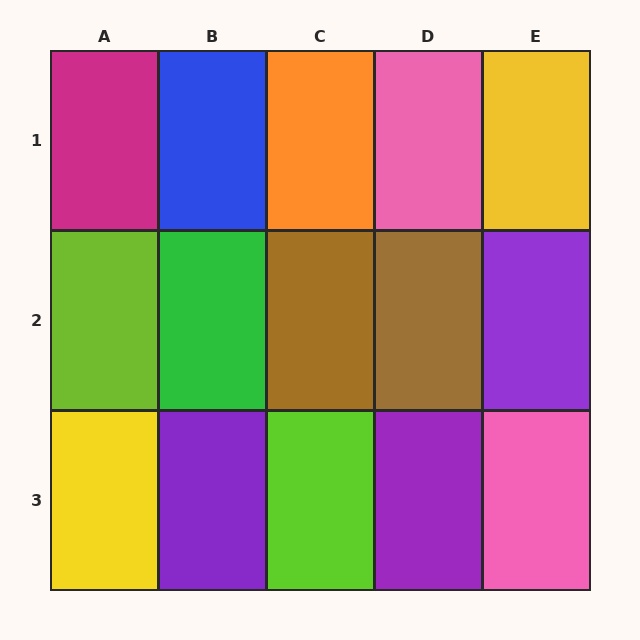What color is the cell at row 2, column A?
Lime.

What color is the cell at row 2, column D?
Brown.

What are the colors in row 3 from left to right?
Yellow, purple, lime, purple, pink.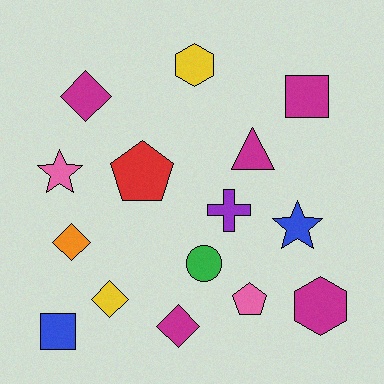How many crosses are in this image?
There is 1 cross.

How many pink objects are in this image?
There are 2 pink objects.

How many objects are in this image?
There are 15 objects.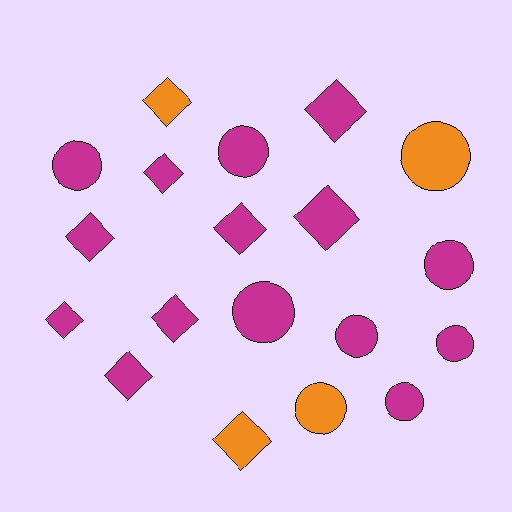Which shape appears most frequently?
Diamond, with 10 objects.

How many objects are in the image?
There are 19 objects.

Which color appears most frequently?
Magenta, with 15 objects.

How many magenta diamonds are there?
There are 8 magenta diamonds.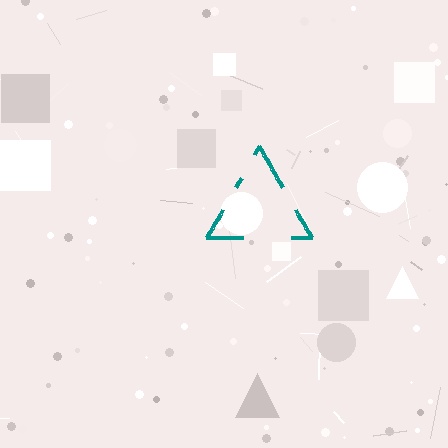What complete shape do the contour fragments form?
The contour fragments form a triangle.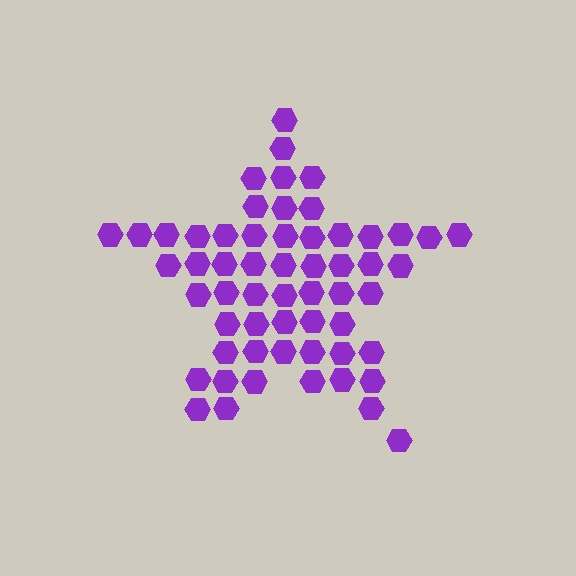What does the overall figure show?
The overall figure shows a star.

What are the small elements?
The small elements are hexagons.